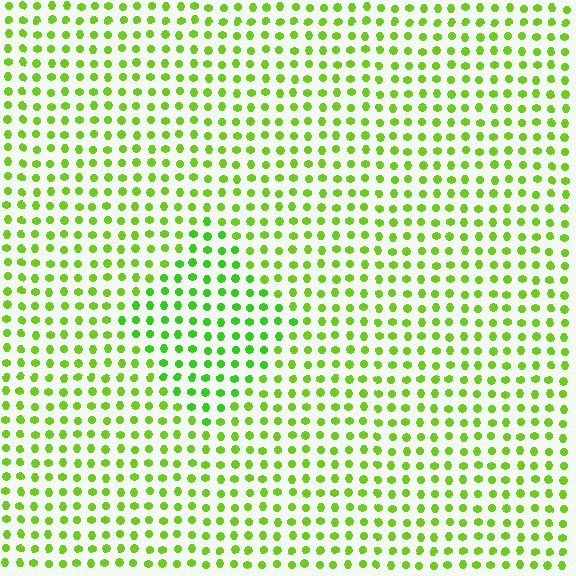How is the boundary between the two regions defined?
The boundary is defined purely by a slight shift in hue (about 20 degrees). Spacing, size, and orientation are identical on both sides.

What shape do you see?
I see a diamond.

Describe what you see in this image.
The image is filled with small lime elements in a uniform arrangement. A diamond-shaped region is visible where the elements are tinted to a slightly different hue, forming a subtle color boundary.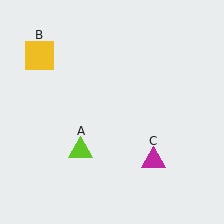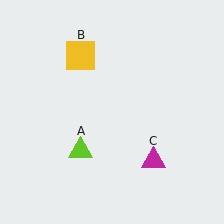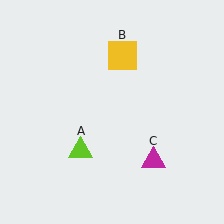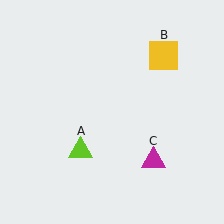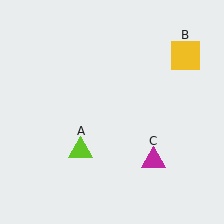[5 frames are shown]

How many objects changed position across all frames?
1 object changed position: yellow square (object B).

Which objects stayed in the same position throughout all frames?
Lime triangle (object A) and magenta triangle (object C) remained stationary.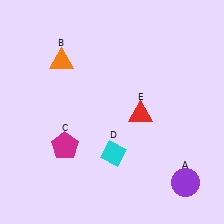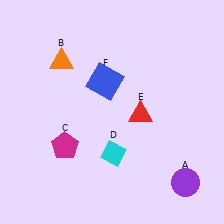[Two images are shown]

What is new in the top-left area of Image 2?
A blue square (F) was added in the top-left area of Image 2.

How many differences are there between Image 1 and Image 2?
There is 1 difference between the two images.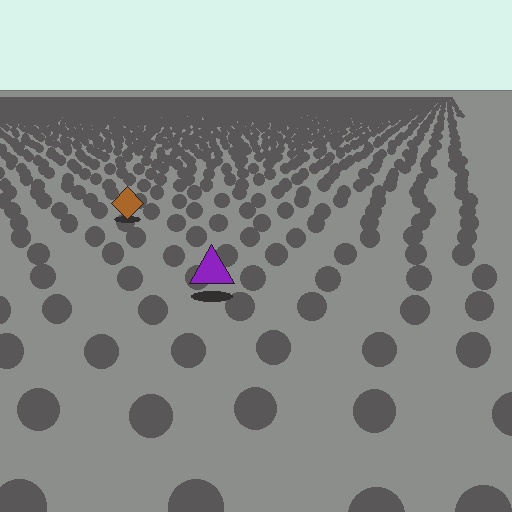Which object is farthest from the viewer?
The brown diamond is farthest from the viewer. It appears smaller and the ground texture around it is denser.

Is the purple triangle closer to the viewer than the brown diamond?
Yes. The purple triangle is closer — you can tell from the texture gradient: the ground texture is coarser near it.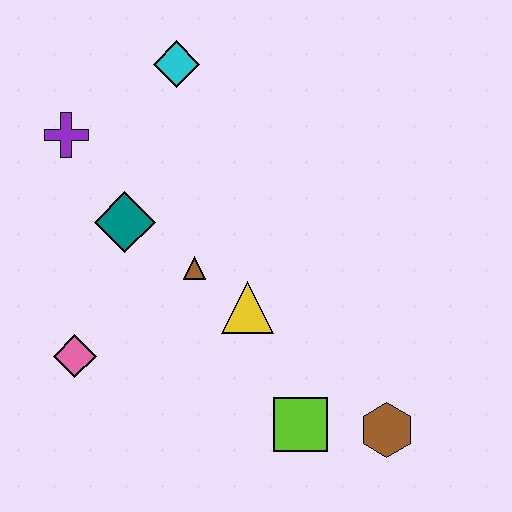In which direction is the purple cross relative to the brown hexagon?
The purple cross is to the left of the brown hexagon.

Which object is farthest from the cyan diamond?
The brown hexagon is farthest from the cyan diamond.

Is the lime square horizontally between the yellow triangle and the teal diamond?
No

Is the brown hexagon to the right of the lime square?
Yes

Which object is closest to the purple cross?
The teal diamond is closest to the purple cross.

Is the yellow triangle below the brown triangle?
Yes